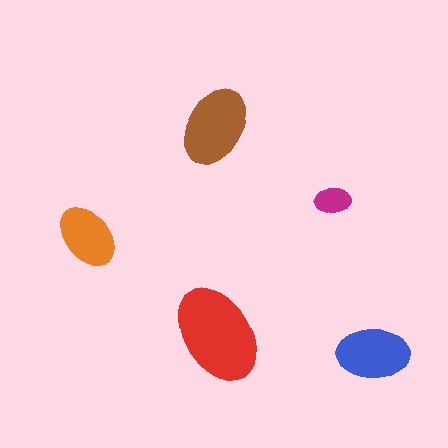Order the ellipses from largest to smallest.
the red one, the brown one, the blue one, the orange one, the magenta one.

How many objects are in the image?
There are 5 objects in the image.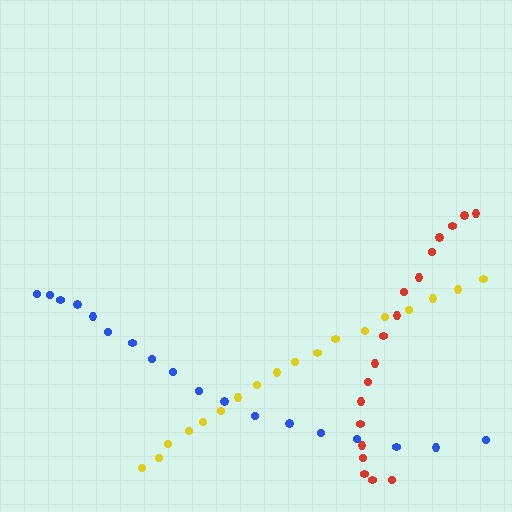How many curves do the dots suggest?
There are 3 distinct paths.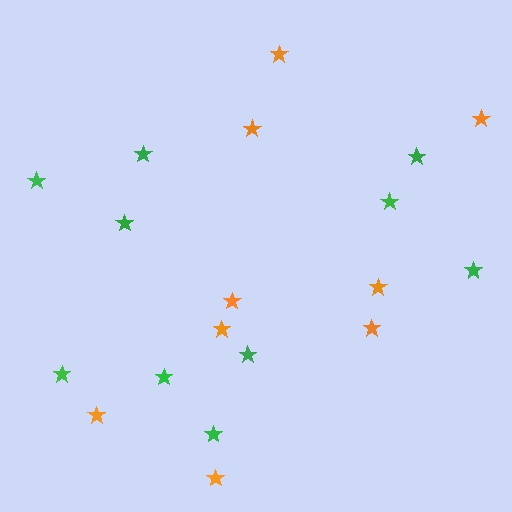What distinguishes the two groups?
There are 2 groups: one group of orange stars (9) and one group of green stars (10).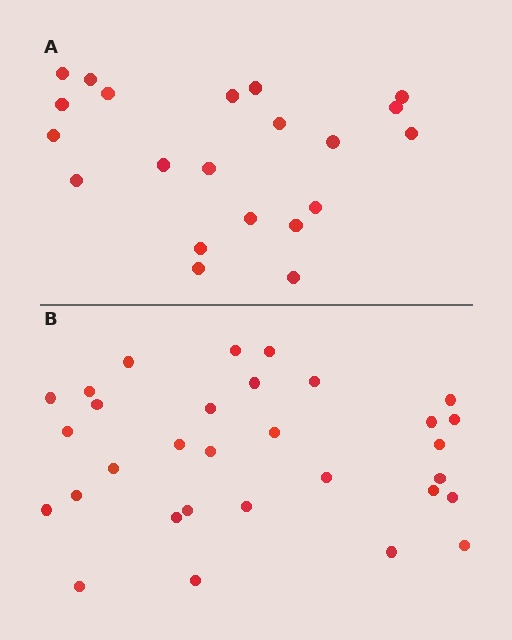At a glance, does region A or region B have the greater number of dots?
Region B (the bottom region) has more dots.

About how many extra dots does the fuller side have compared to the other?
Region B has roughly 10 or so more dots than region A.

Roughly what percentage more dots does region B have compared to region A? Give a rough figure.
About 50% more.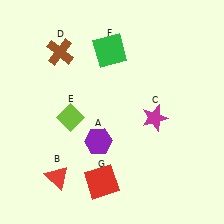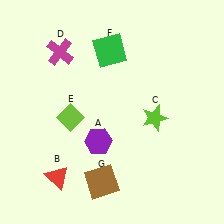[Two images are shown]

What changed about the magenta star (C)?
In Image 1, C is magenta. In Image 2, it changed to lime.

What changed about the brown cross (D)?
In Image 1, D is brown. In Image 2, it changed to magenta.